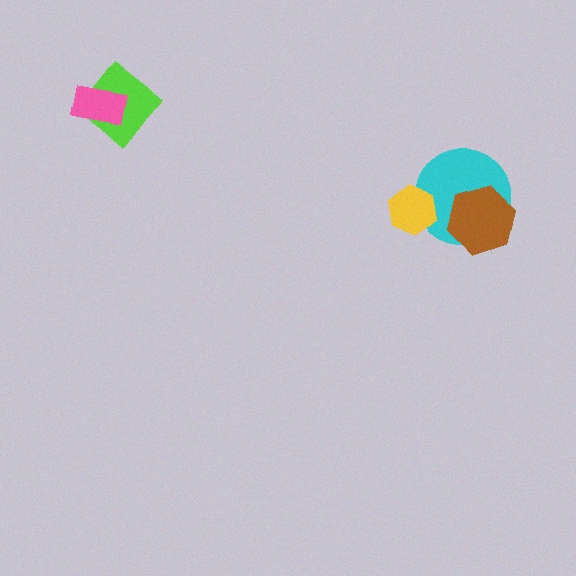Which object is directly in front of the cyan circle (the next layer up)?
The brown hexagon is directly in front of the cyan circle.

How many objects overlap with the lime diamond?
1 object overlaps with the lime diamond.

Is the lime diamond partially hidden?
Yes, it is partially covered by another shape.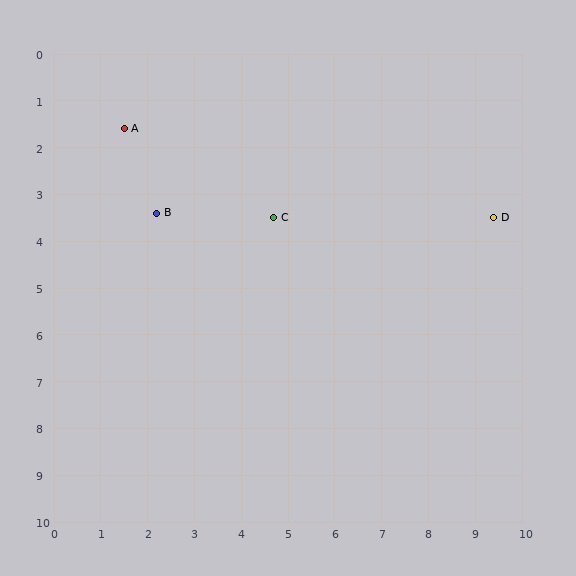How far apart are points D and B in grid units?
Points D and B are about 7.2 grid units apart.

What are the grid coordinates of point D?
Point D is at approximately (9.4, 3.5).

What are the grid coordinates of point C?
Point C is at approximately (4.7, 3.5).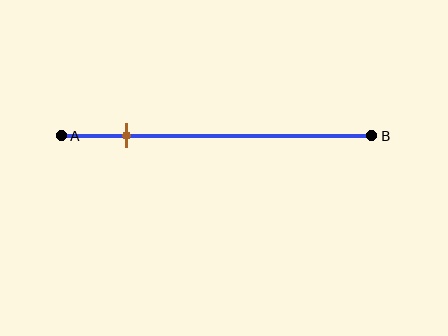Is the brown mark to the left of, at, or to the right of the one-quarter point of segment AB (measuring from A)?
The brown mark is to the left of the one-quarter point of segment AB.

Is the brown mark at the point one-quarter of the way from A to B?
No, the mark is at about 20% from A, not at the 25% one-quarter point.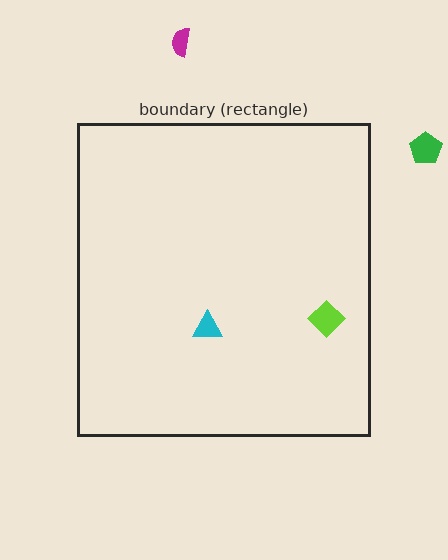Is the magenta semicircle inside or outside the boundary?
Outside.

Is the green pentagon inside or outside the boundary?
Outside.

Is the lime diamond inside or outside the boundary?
Inside.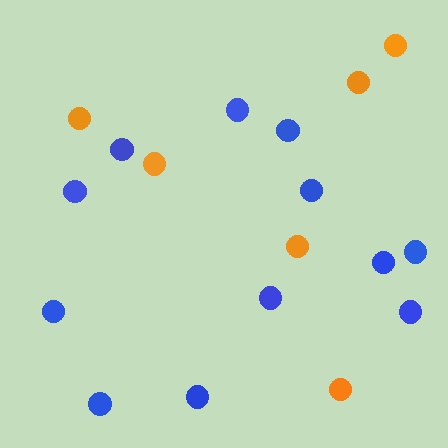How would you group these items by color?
There are 2 groups: one group of orange circles (6) and one group of blue circles (12).